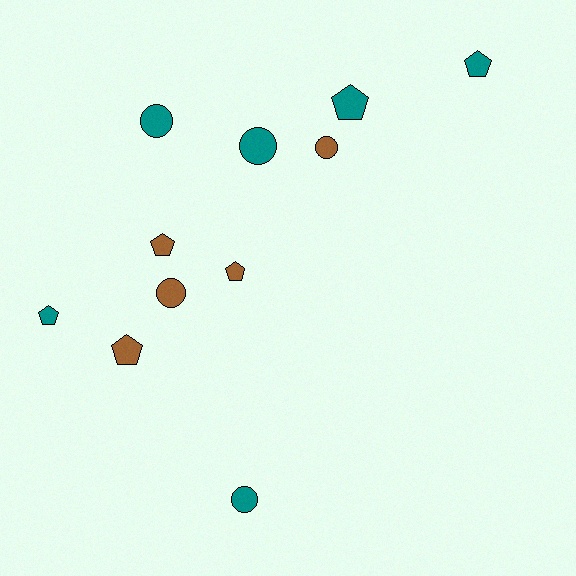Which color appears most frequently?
Teal, with 6 objects.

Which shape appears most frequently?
Pentagon, with 6 objects.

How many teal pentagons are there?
There are 3 teal pentagons.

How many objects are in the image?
There are 11 objects.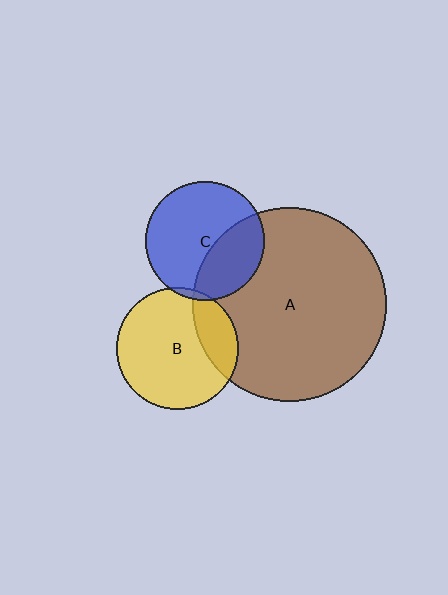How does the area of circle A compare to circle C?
Approximately 2.7 times.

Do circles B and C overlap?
Yes.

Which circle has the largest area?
Circle A (brown).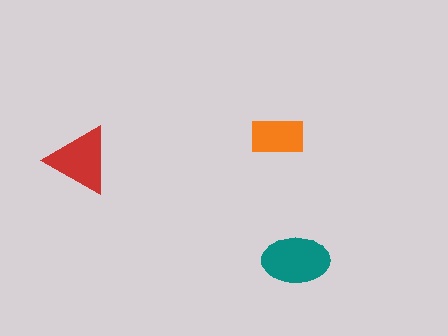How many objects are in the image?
There are 3 objects in the image.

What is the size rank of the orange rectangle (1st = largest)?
3rd.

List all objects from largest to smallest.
The teal ellipse, the red triangle, the orange rectangle.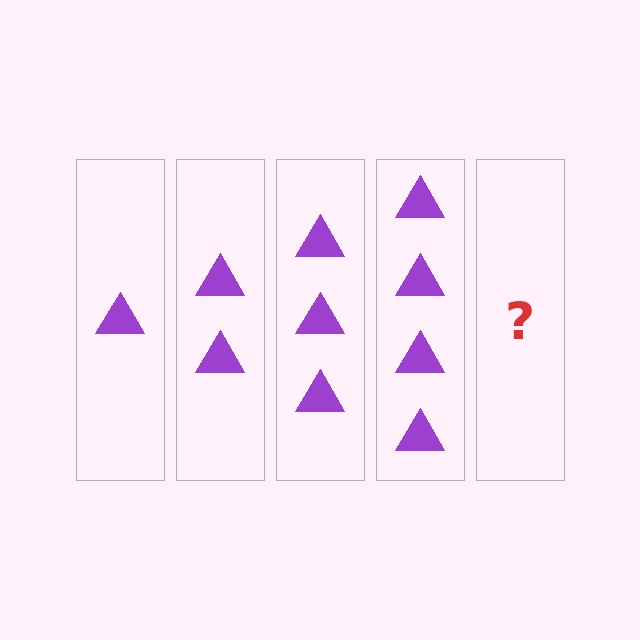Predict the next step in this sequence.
The next step is 5 triangles.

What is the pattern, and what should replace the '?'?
The pattern is that each step adds one more triangle. The '?' should be 5 triangles.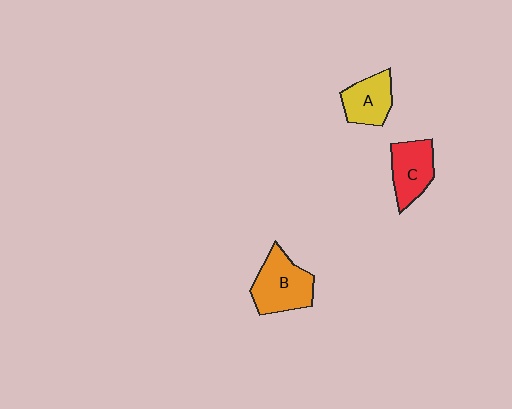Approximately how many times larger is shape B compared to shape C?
Approximately 1.3 times.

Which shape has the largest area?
Shape B (orange).